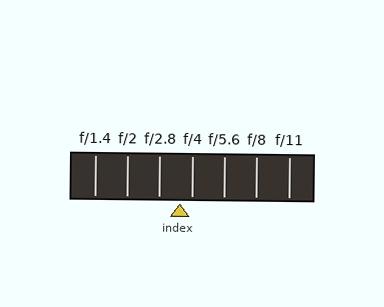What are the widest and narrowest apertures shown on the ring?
The widest aperture shown is f/1.4 and the narrowest is f/11.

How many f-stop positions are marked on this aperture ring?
There are 7 f-stop positions marked.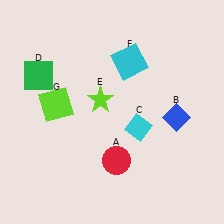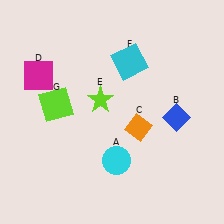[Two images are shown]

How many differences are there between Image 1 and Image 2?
There are 3 differences between the two images.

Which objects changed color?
A changed from red to cyan. C changed from cyan to orange. D changed from green to magenta.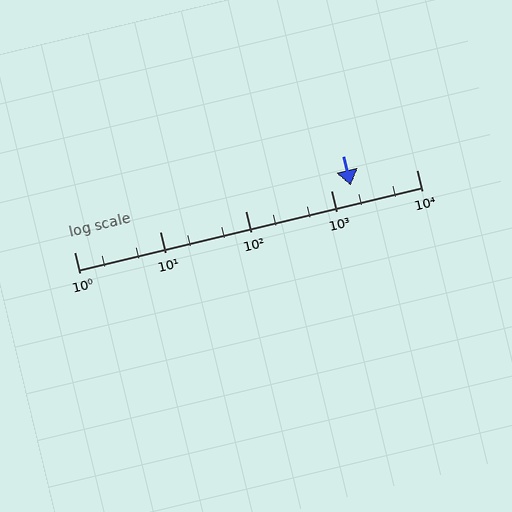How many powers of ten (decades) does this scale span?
The scale spans 4 decades, from 1 to 10000.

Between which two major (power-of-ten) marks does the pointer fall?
The pointer is between 1000 and 10000.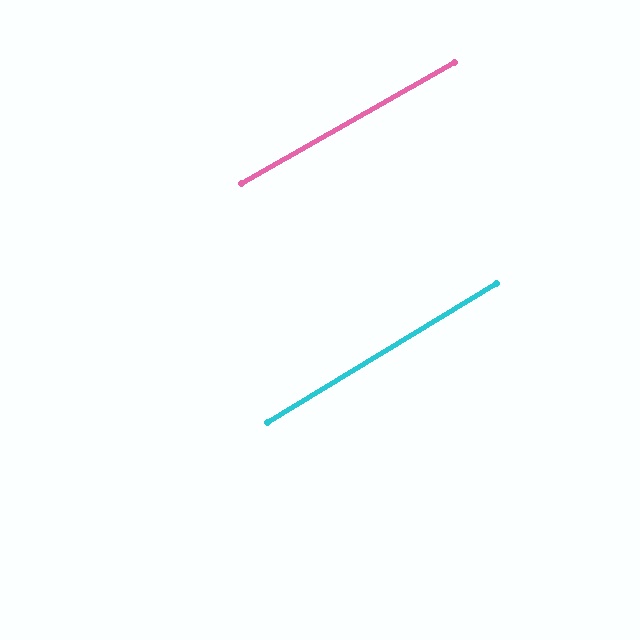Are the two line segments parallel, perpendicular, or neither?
Parallel — their directions differ by only 1.7°.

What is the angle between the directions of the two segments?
Approximately 2 degrees.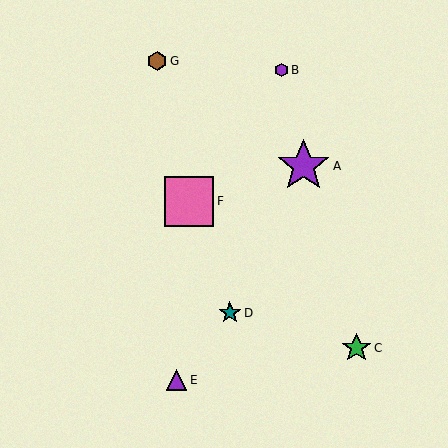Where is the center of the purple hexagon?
The center of the purple hexagon is at (282, 70).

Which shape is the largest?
The purple star (labeled A) is the largest.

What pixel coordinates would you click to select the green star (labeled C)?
Click at (356, 348) to select the green star C.